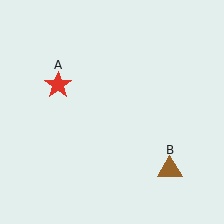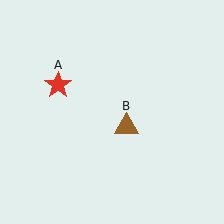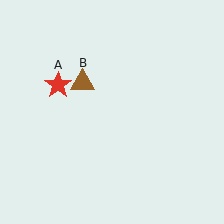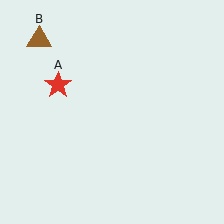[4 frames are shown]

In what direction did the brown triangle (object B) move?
The brown triangle (object B) moved up and to the left.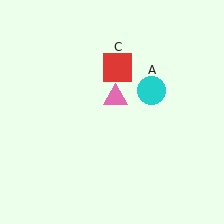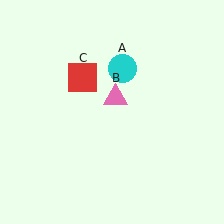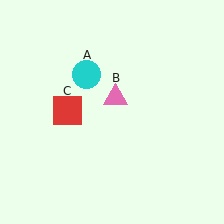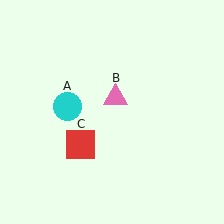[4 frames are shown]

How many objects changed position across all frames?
2 objects changed position: cyan circle (object A), red square (object C).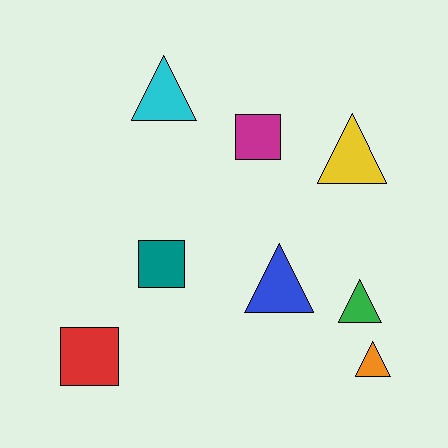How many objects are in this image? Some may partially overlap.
There are 8 objects.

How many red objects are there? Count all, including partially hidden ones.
There is 1 red object.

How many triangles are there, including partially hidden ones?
There are 5 triangles.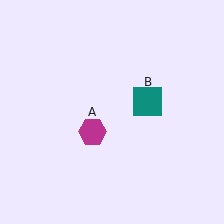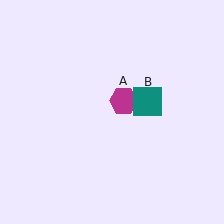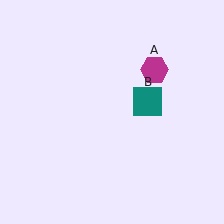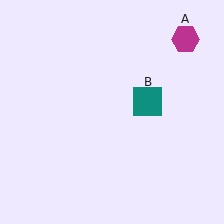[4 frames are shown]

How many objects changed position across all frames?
1 object changed position: magenta hexagon (object A).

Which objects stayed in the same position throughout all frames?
Teal square (object B) remained stationary.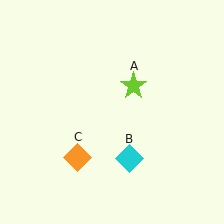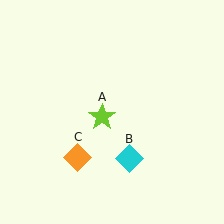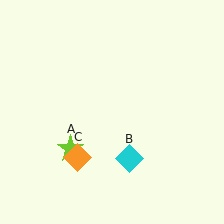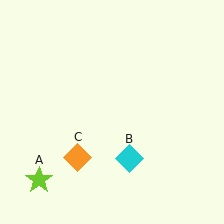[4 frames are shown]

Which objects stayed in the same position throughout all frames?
Cyan diamond (object B) and orange diamond (object C) remained stationary.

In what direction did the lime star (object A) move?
The lime star (object A) moved down and to the left.